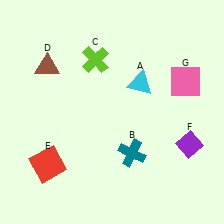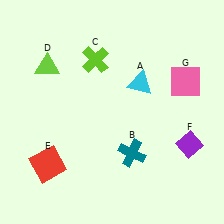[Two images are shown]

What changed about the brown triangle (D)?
In Image 1, D is brown. In Image 2, it changed to lime.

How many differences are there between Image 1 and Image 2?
There is 1 difference between the two images.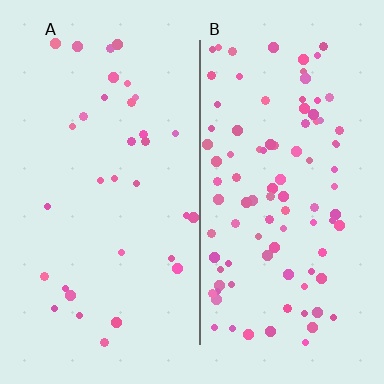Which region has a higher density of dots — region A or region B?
B (the right).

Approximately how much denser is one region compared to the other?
Approximately 2.9× — region B over region A.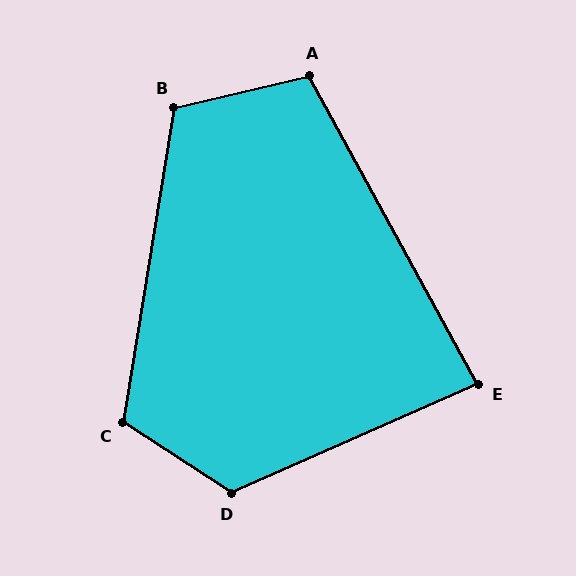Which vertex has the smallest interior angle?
E, at approximately 85 degrees.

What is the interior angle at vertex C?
Approximately 114 degrees (obtuse).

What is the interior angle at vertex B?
Approximately 112 degrees (obtuse).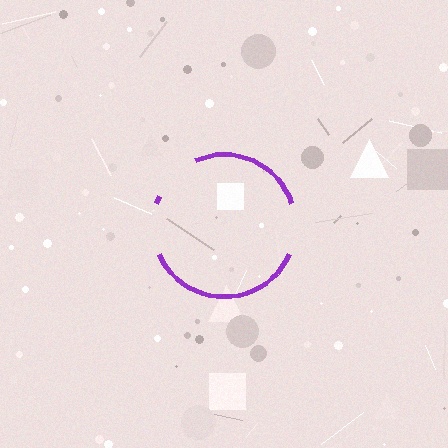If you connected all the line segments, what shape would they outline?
They would outline a circle.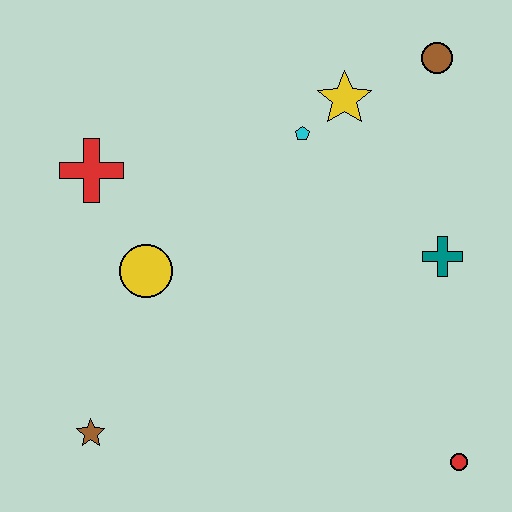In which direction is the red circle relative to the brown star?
The red circle is to the right of the brown star.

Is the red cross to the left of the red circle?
Yes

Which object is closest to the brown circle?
The yellow star is closest to the brown circle.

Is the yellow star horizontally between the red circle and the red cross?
Yes